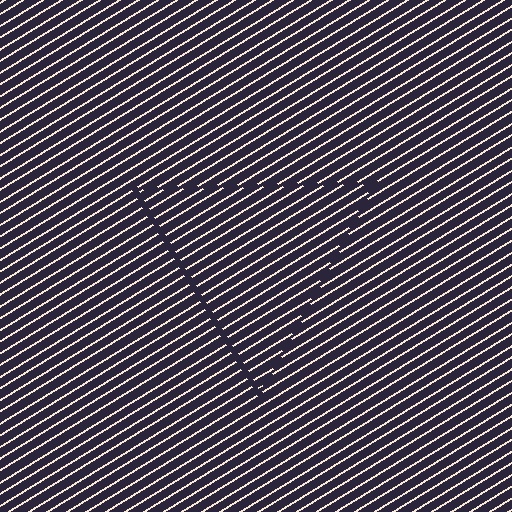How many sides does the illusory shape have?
3 sides — the line-ends trace a triangle.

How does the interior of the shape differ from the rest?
The interior of the shape contains the same grating, shifted by half a period — the contour is defined by the phase discontinuity where line-ends from the inner and outer gratings abut.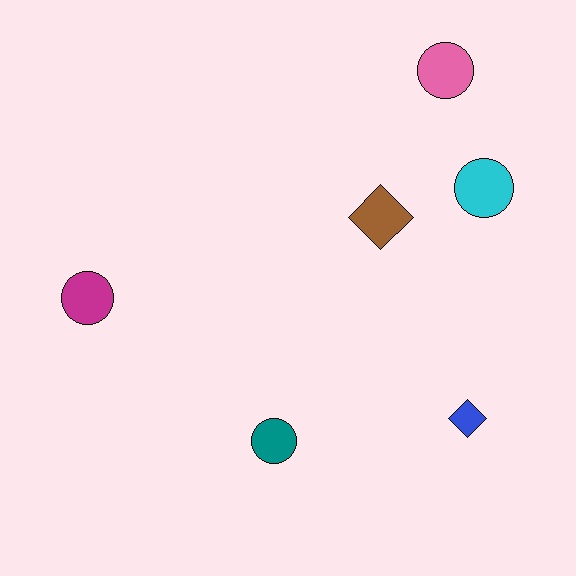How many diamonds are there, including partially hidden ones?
There are 2 diamonds.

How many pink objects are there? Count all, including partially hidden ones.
There is 1 pink object.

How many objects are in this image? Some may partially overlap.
There are 6 objects.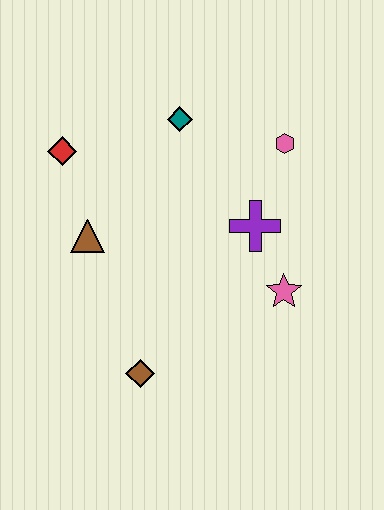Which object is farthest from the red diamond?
The pink star is farthest from the red diamond.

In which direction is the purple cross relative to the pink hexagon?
The purple cross is below the pink hexagon.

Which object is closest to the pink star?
The purple cross is closest to the pink star.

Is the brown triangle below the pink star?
No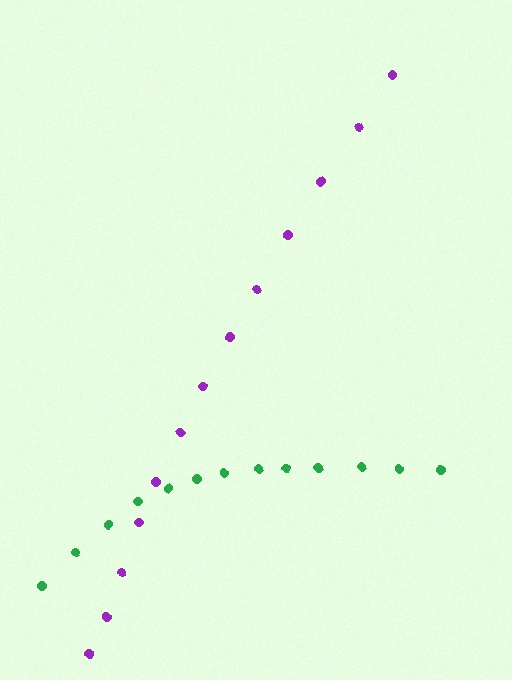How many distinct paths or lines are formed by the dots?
There are 2 distinct paths.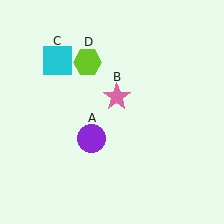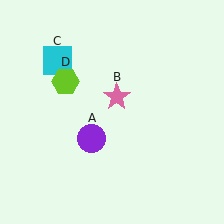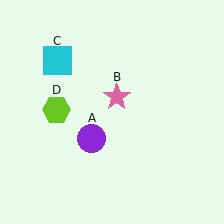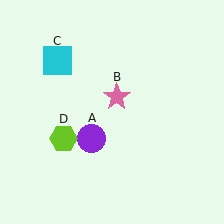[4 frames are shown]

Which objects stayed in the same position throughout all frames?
Purple circle (object A) and pink star (object B) and cyan square (object C) remained stationary.